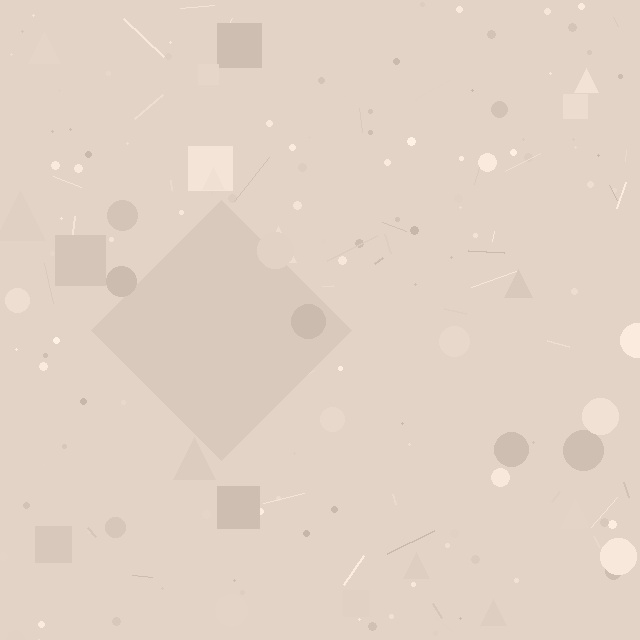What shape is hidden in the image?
A diamond is hidden in the image.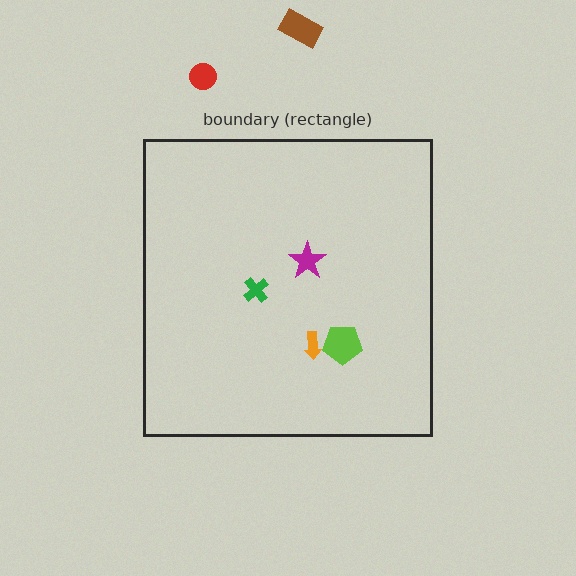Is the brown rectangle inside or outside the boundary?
Outside.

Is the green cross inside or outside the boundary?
Inside.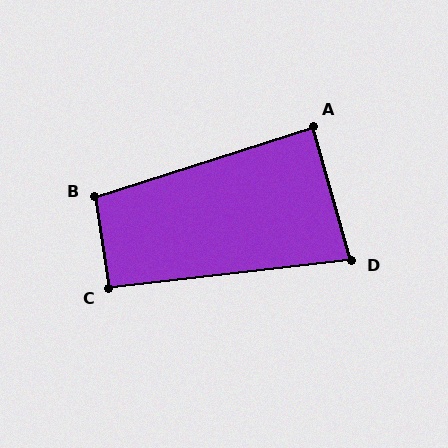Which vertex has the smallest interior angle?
D, at approximately 81 degrees.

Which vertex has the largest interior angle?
B, at approximately 99 degrees.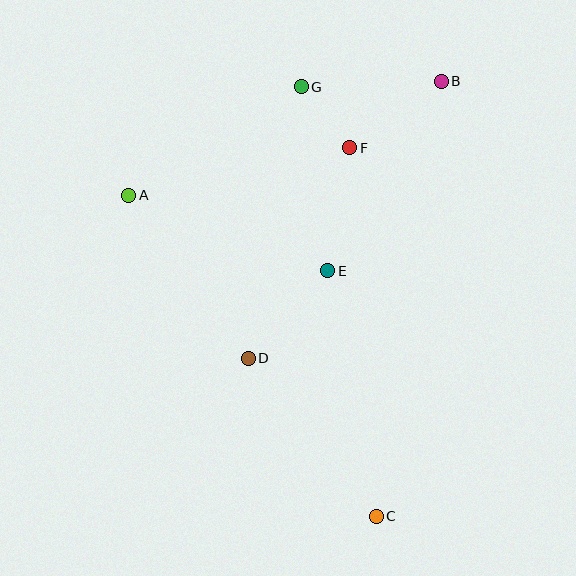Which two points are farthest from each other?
Points B and C are farthest from each other.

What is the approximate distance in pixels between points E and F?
The distance between E and F is approximately 125 pixels.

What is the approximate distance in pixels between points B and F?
The distance between B and F is approximately 113 pixels.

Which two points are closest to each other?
Points F and G are closest to each other.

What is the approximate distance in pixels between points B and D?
The distance between B and D is approximately 338 pixels.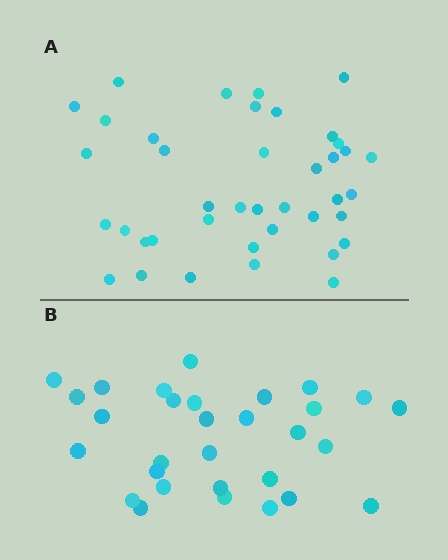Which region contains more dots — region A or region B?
Region A (the top region) has more dots.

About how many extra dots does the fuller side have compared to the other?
Region A has roughly 10 or so more dots than region B.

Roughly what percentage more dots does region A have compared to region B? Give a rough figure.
About 35% more.